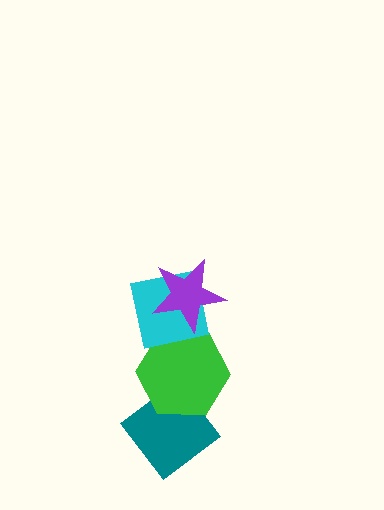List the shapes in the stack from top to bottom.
From top to bottom: the purple star, the cyan square, the green hexagon, the teal diamond.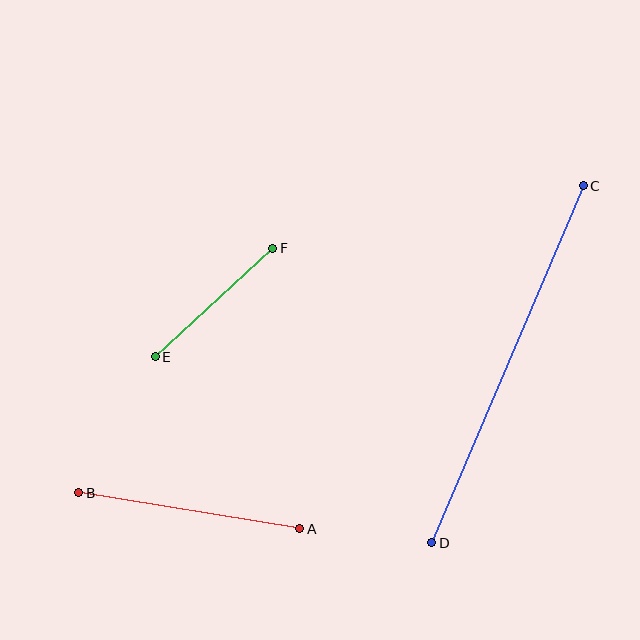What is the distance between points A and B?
The distance is approximately 224 pixels.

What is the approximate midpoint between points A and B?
The midpoint is at approximately (189, 511) pixels.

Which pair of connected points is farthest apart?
Points C and D are farthest apart.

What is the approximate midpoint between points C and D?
The midpoint is at approximately (508, 364) pixels.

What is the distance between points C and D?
The distance is approximately 388 pixels.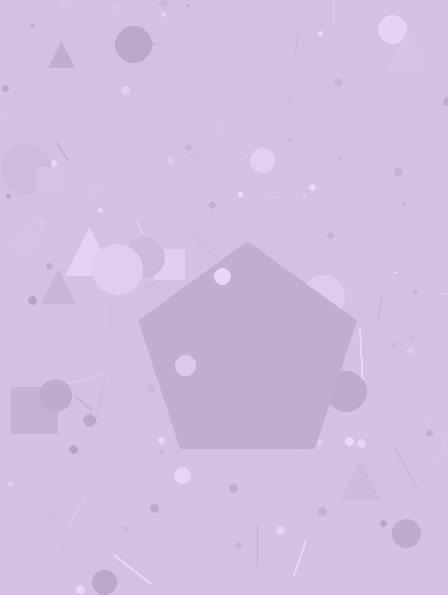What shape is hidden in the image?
A pentagon is hidden in the image.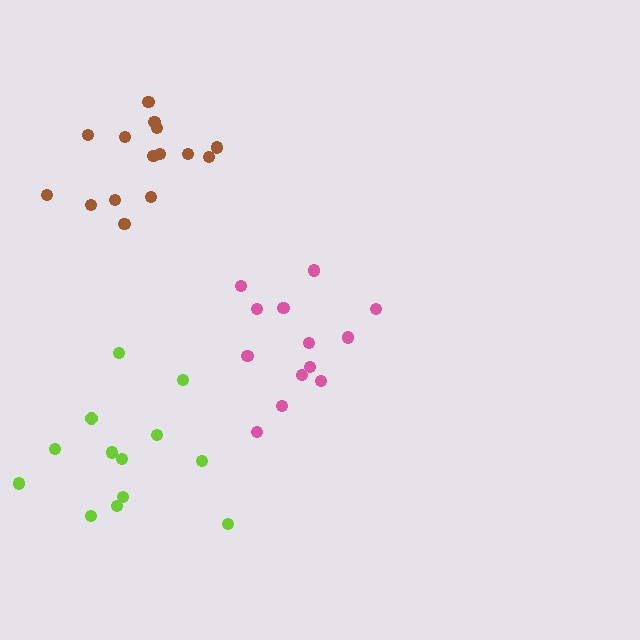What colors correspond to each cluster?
The clusters are colored: brown, pink, lime.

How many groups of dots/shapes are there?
There are 3 groups.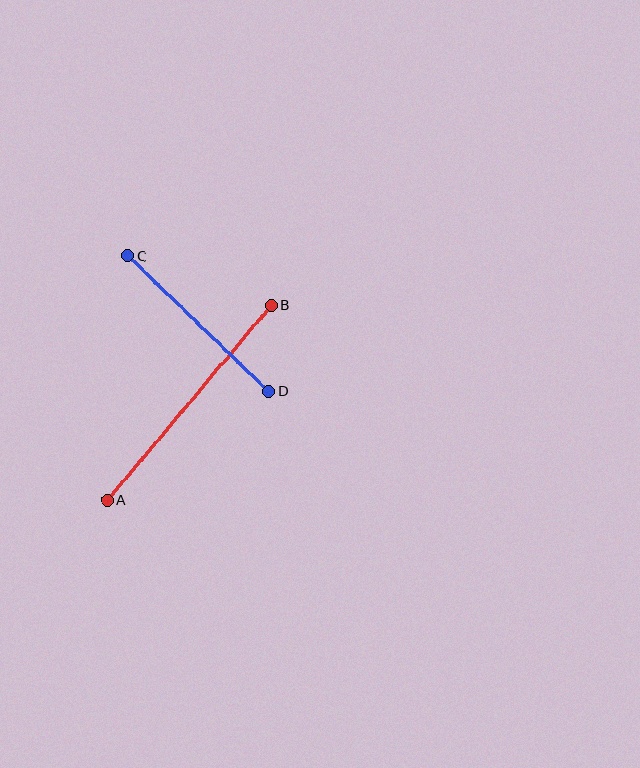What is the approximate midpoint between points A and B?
The midpoint is at approximately (189, 402) pixels.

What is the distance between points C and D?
The distance is approximately 195 pixels.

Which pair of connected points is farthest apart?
Points A and B are farthest apart.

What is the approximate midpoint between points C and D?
The midpoint is at approximately (198, 323) pixels.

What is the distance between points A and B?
The distance is approximately 255 pixels.